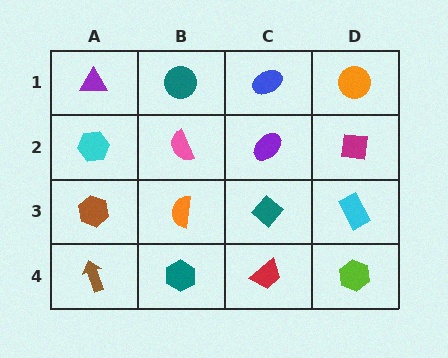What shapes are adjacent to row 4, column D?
A cyan rectangle (row 3, column D), a red trapezoid (row 4, column C).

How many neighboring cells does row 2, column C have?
4.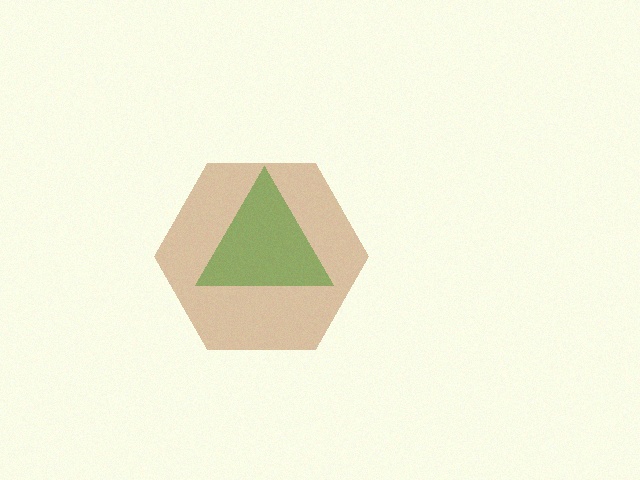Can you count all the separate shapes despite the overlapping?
Yes, there are 2 separate shapes.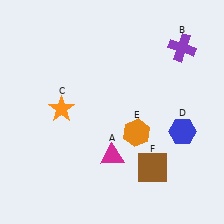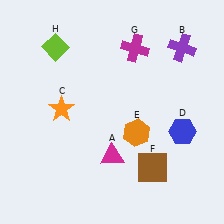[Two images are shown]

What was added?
A magenta cross (G), a lime diamond (H) were added in Image 2.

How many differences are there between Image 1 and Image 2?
There are 2 differences between the two images.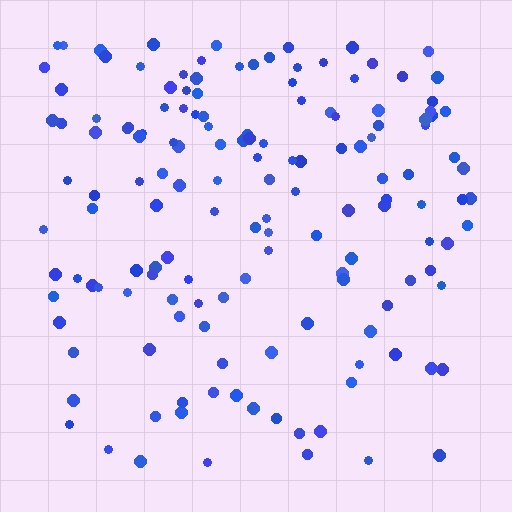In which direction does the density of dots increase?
From bottom to top, with the top side densest.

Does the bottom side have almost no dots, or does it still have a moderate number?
Still a moderate number, just noticeably fewer than the top.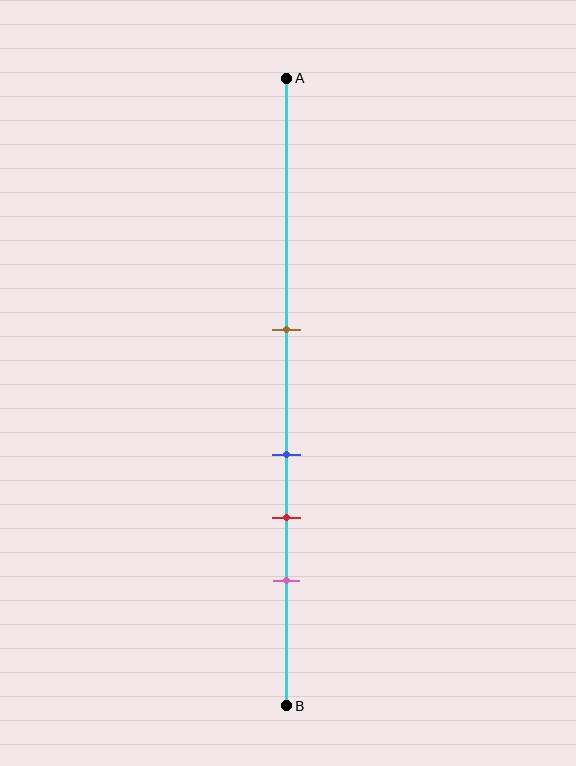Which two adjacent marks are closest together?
The blue and red marks are the closest adjacent pair.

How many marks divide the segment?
There are 4 marks dividing the segment.